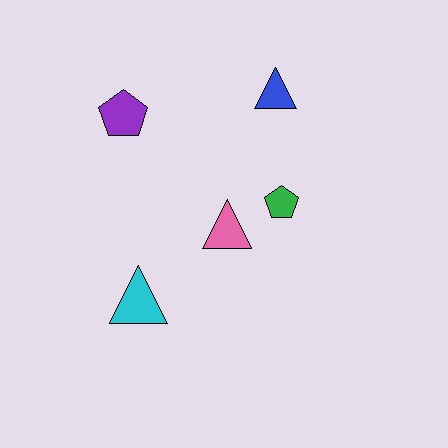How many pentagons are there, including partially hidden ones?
There are 2 pentagons.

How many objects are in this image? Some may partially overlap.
There are 5 objects.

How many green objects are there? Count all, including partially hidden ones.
There is 1 green object.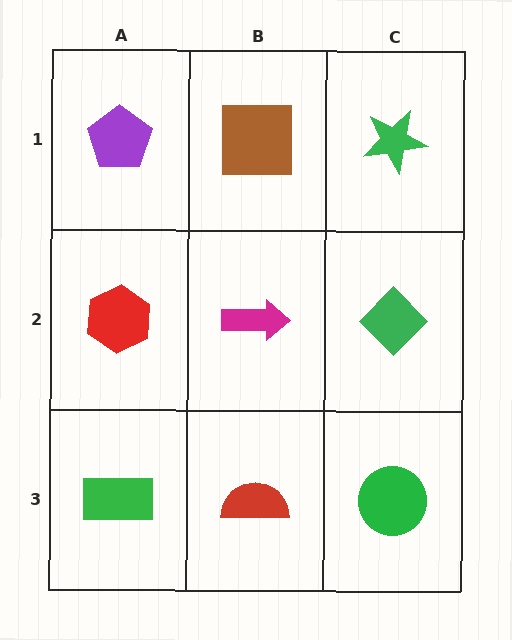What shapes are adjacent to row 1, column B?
A magenta arrow (row 2, column B), a purple pentagon (row 1, column A), a green star (row 1, column C).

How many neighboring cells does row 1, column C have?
2.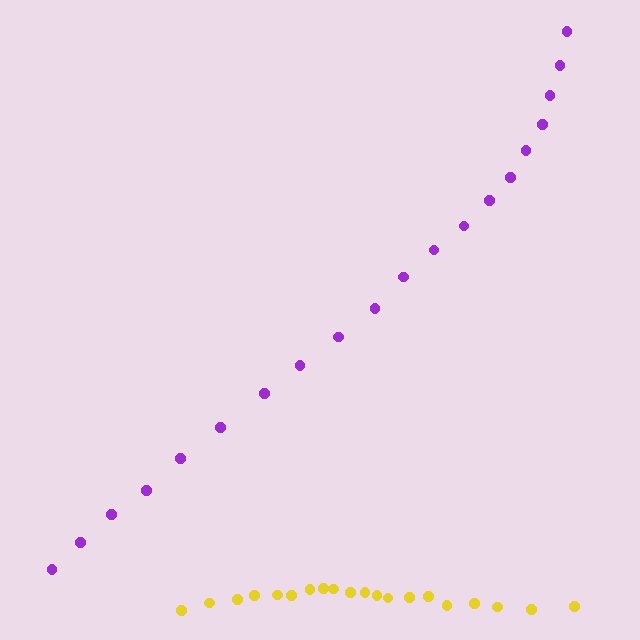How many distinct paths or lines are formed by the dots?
There are 2 distinct paths.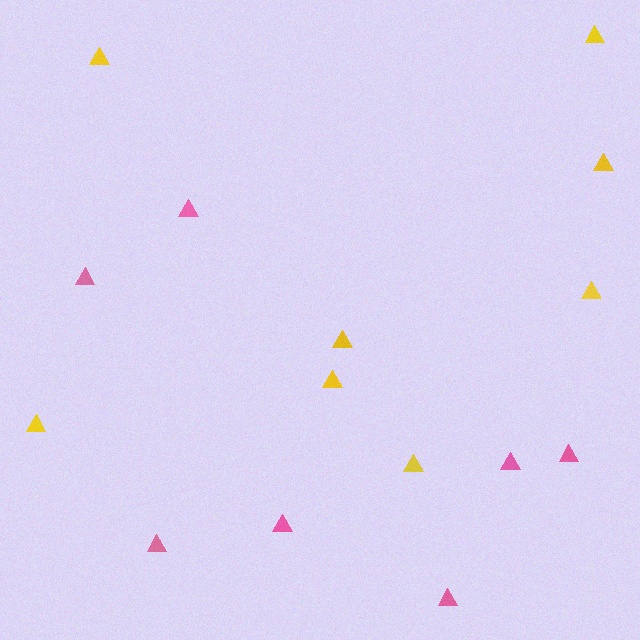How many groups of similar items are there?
There are 2 groups: one group of yellow triangles (8) and one group of pink triangles (7).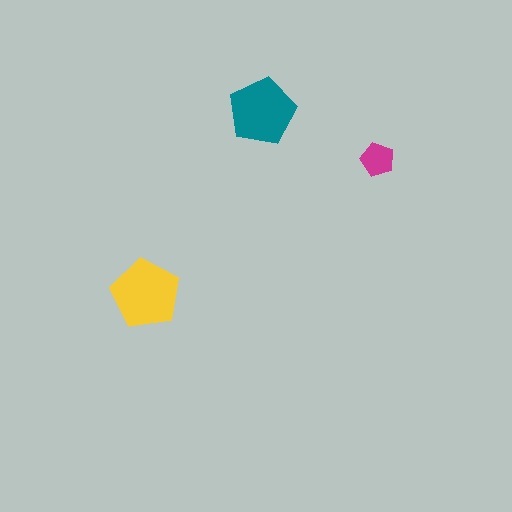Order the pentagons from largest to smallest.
the yellow one, the teal one, the magenta one.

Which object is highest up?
The teal pentagon is topmost.